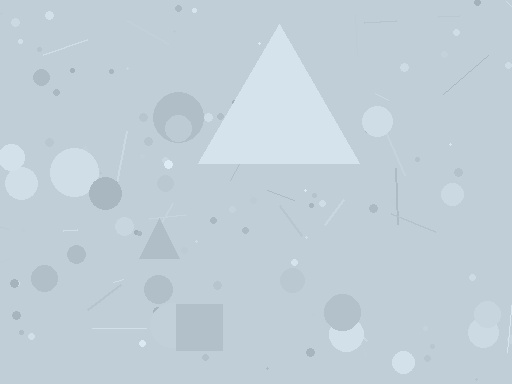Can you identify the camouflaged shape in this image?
The camouflaged shape is a triangle.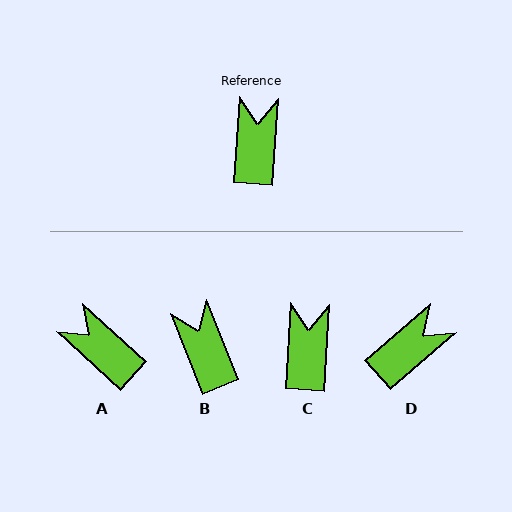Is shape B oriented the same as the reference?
No, it is off by about 25 degrees.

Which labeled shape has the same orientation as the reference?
C.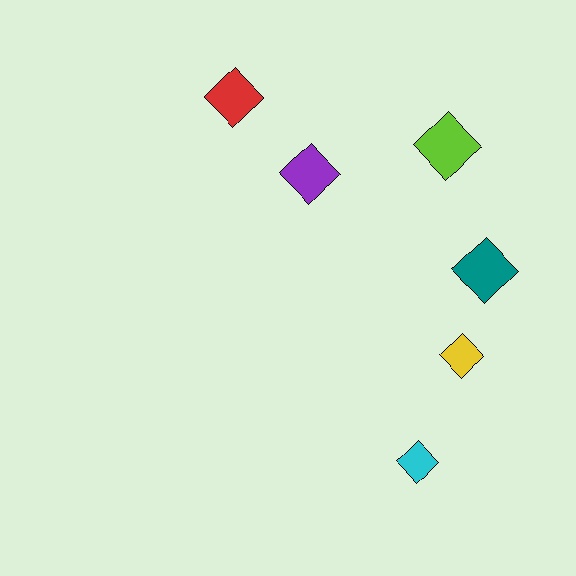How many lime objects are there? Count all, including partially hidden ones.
There is 1 lime object.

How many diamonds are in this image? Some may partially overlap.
There are 6 diamonds.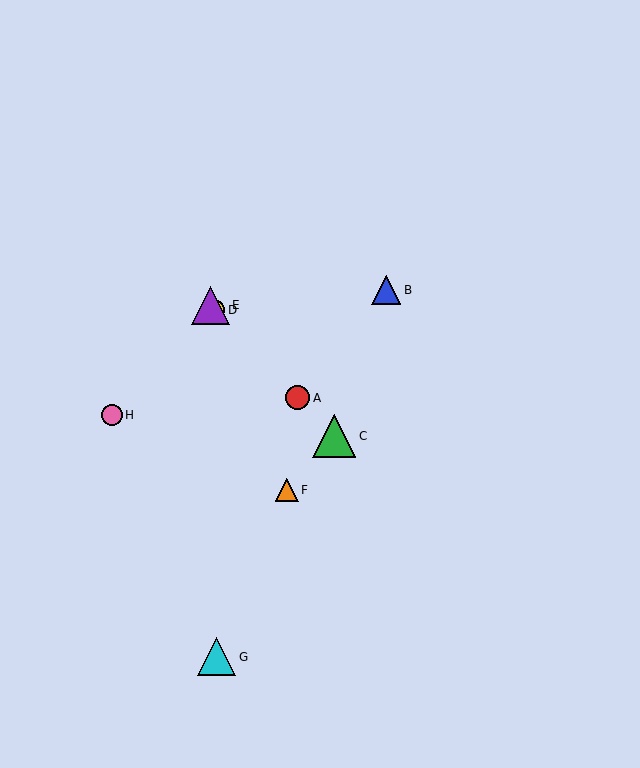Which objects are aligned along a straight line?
Objects A, C, D, E are aligned along a straight line.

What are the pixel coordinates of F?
Object F is at (287, 490).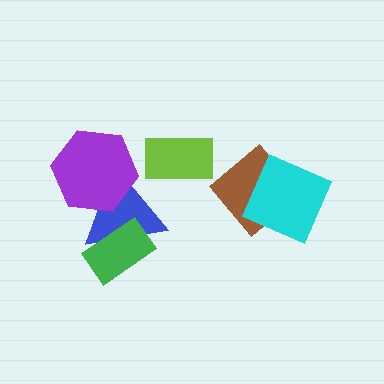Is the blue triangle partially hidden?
Yes, it is partially covered by another shape.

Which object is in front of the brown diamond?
The cyan diamond is in front of the brown diamond.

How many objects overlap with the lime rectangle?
0 objects overlap with the lime rectangle.